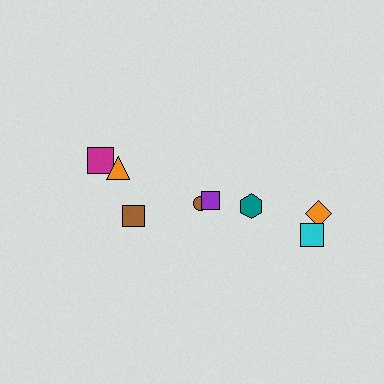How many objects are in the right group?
There are 5 objects.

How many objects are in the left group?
There are 3 objects.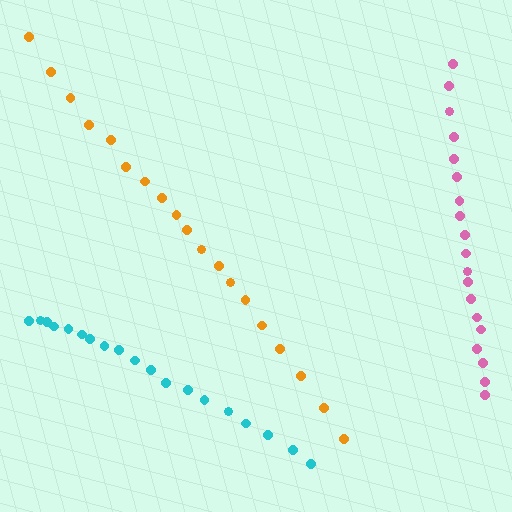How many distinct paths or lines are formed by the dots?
There are 3 distinct paths.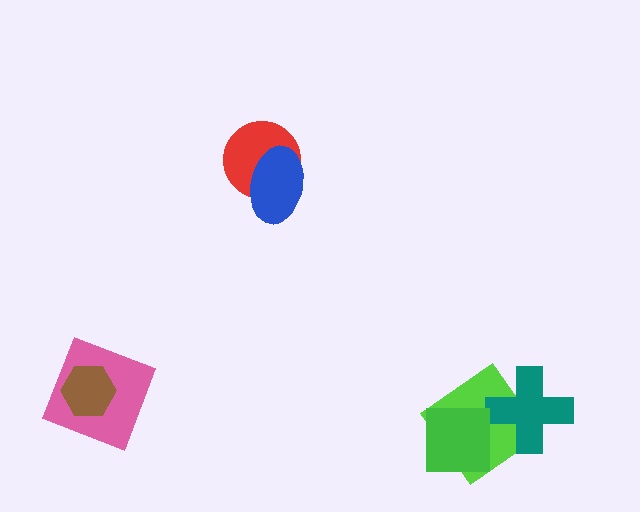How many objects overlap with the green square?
1 object overlaps with the green square.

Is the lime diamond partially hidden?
Yes, it is partially covered by another shape.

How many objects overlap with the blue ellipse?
1 object overlaps with the blue ellipse.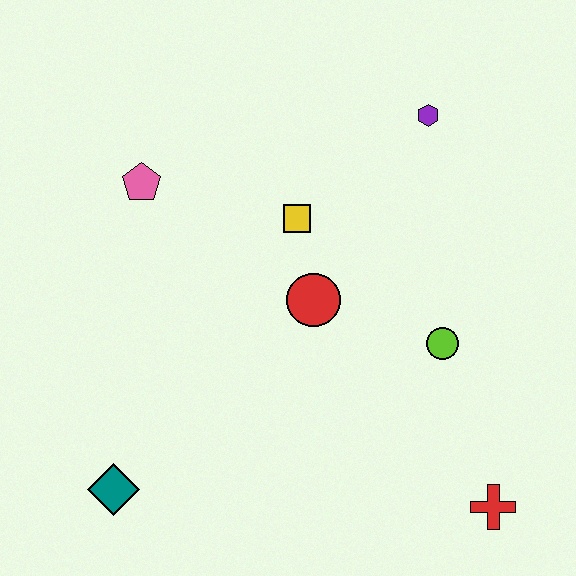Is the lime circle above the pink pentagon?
No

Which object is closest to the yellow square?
The red circle is closest to the yellow square.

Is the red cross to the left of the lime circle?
No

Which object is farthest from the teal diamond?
The purple hexagon is farthest from the teal diamond.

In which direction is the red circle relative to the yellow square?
The red circle is below the yellow square.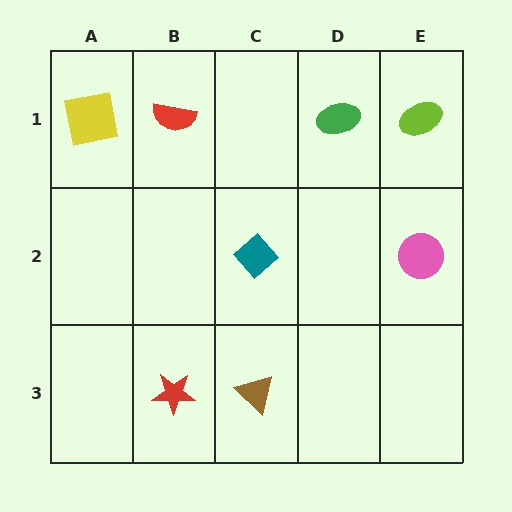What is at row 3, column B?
A red star.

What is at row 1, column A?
A yellow square.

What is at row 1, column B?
A red semicircle.